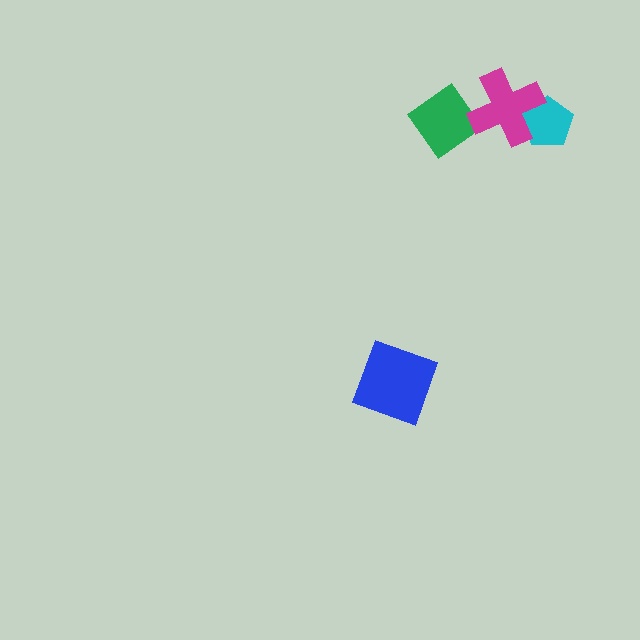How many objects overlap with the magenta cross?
1 object overlaps with the magenta cross.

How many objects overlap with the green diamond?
0 objects overlap with the green diamond.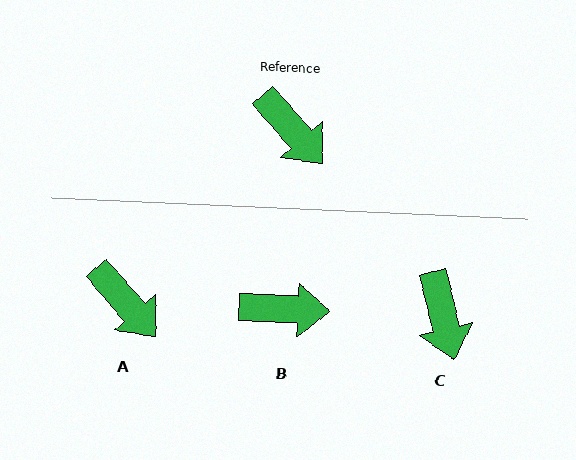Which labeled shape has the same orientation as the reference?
A.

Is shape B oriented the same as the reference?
No, it is off by about 46 degrees.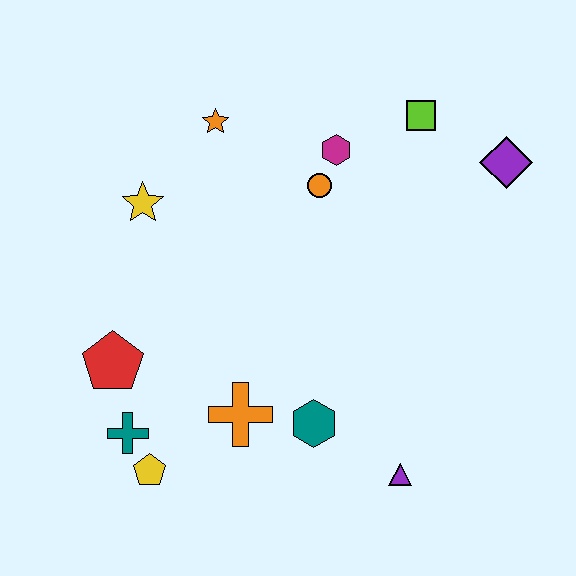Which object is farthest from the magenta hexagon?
The yellow pentagon is farthest from the magenta hexagon.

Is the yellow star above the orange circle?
No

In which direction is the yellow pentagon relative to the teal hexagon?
The yellow pentagon is to the left of the teal hexagon.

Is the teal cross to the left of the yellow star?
Yes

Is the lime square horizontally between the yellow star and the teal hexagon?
No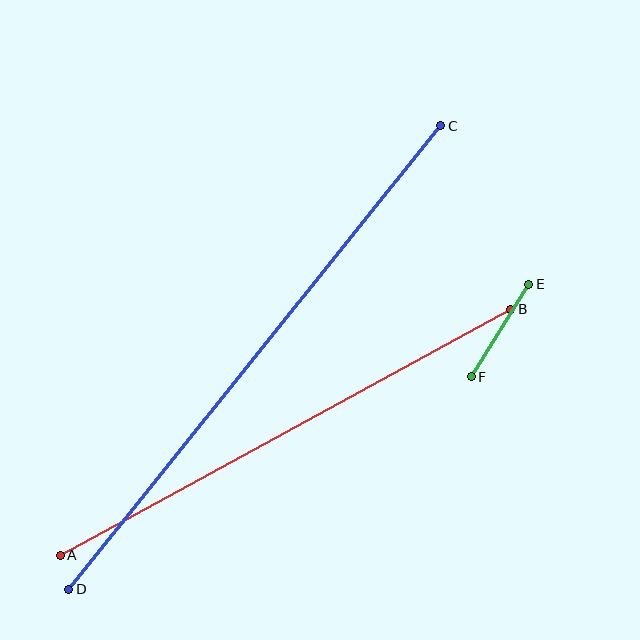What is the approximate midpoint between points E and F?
The midpoint is at approximately (500, 330) pixels.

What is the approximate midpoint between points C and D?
The midpoint is at approximately (255, 357) pixels.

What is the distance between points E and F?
The distance is approximately 109 pixels.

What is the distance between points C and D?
The distance is approximately 595 pixels.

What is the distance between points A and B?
The distance is approximately 513 pixels.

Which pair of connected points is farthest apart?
Points C and D are farthest apart.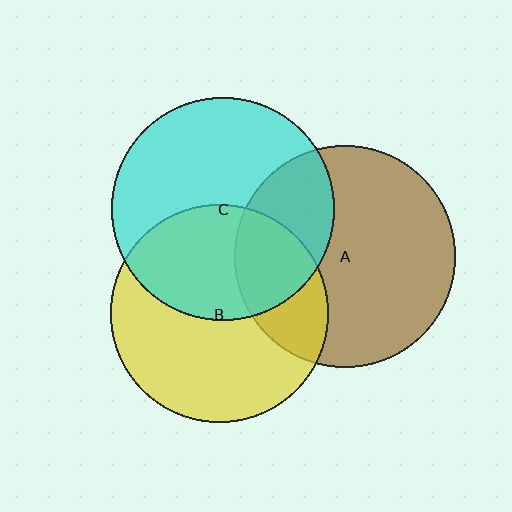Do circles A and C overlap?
Yes.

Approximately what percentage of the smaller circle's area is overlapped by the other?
Approximately 30%.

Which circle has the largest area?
Circle C (cyan).